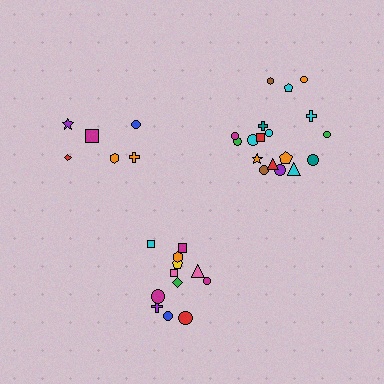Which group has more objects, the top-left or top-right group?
The top-right group.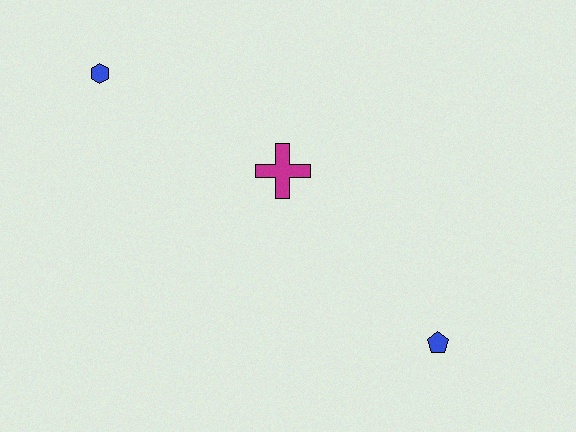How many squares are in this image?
There are no squares.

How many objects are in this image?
There are 3 objects.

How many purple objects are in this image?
There are no purple objects.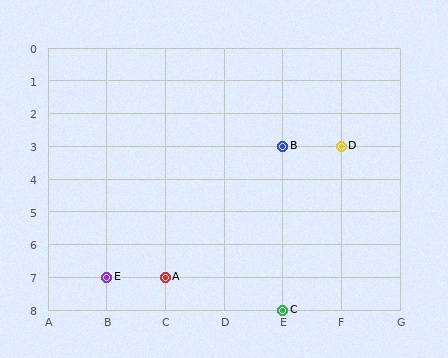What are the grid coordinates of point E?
Point E is at grid coordinates (B, 7).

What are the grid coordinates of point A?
Point A is at grid coordinates (C, 7).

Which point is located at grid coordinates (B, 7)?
Point E is at (B, 7).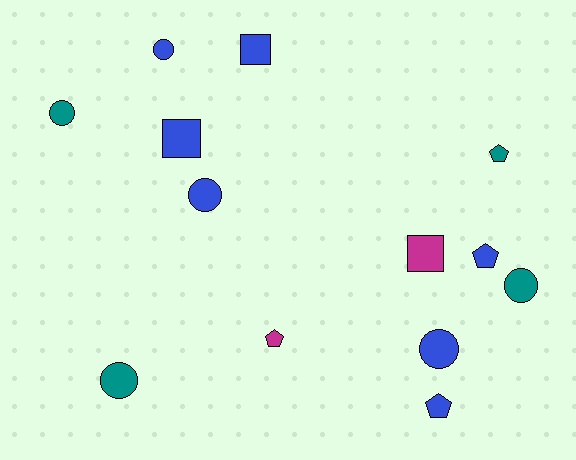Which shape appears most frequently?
Circle, with 6 objects.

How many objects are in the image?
There are 13 objects.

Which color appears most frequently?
Blue, with 7 objects.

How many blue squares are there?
There are 2 blue squares.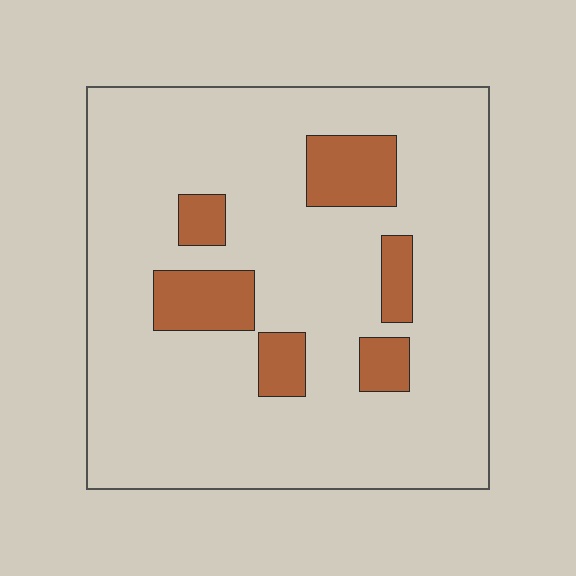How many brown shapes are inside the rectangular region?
6.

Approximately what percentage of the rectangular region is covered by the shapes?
Approximately 15%.